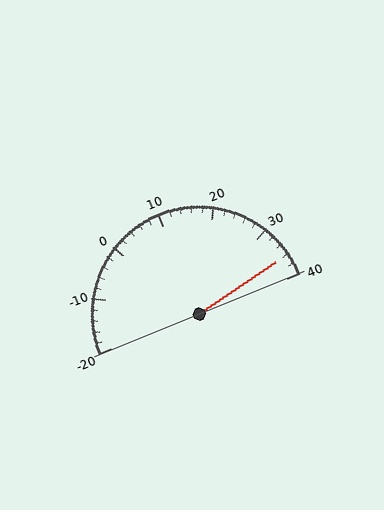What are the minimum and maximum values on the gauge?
The gauge ranges from -20 to 40.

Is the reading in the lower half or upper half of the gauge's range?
The reading is in the upper half of the range (-20 to 40).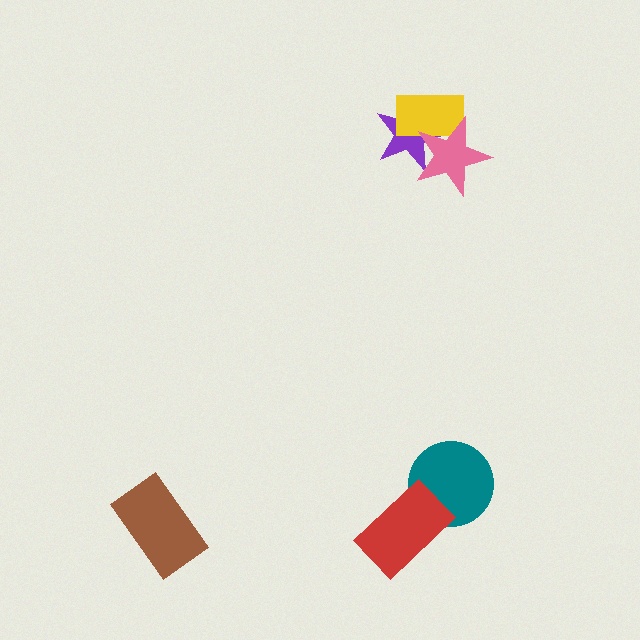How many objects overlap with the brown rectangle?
0 objects overlap with the brown rectangle.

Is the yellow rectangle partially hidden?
Yes, it is partially covered by another shape.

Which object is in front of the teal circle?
The red rectangle is in front of the teal circle.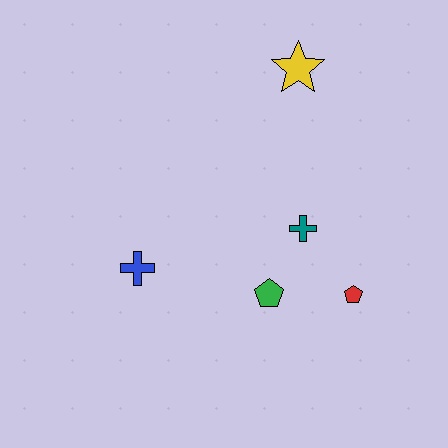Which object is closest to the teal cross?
The green pentagon is closest to the teal cross.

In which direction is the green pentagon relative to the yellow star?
The green pentagon is below the yellow star.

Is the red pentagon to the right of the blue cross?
Yes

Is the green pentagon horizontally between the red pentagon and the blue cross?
Yes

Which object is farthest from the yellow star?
The blue cross is farthest from the yellow star.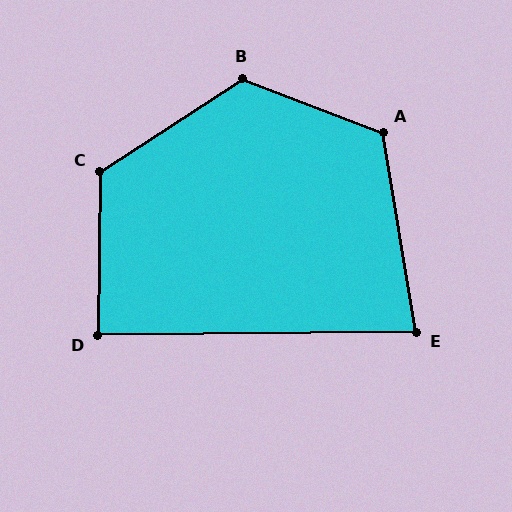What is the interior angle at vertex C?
Approximately 124 degrees (obtuse).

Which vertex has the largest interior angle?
B, at approximately 126 degrees.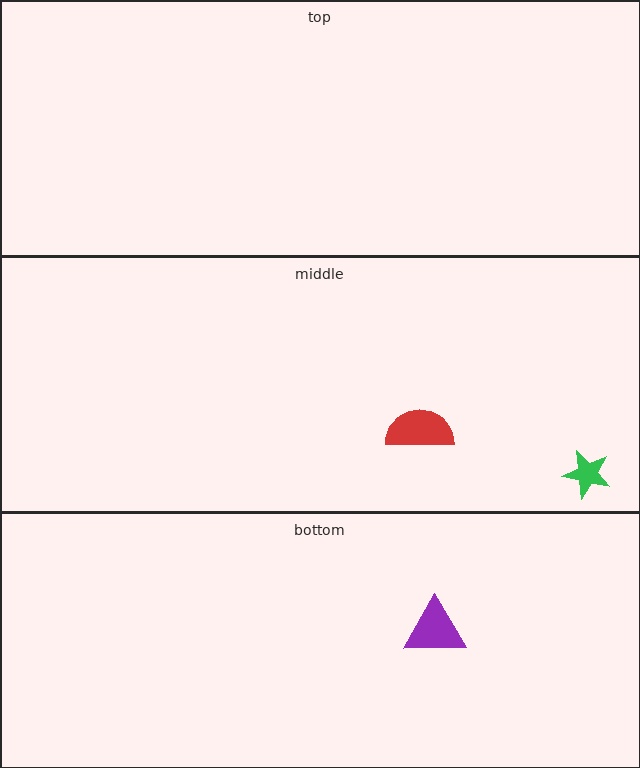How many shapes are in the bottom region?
1.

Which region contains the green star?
The middle region.